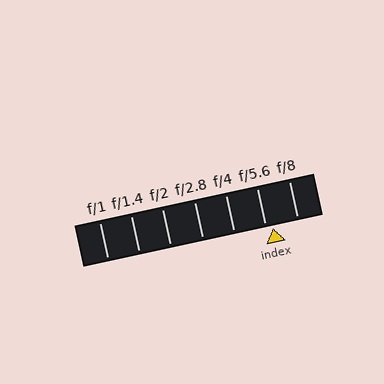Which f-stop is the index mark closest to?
The index mark is closest to f/5.6.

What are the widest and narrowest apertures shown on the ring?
The widest aperture shown is f/1 and the narrowest is f/8.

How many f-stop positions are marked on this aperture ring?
There are 7 f-stop positions marked.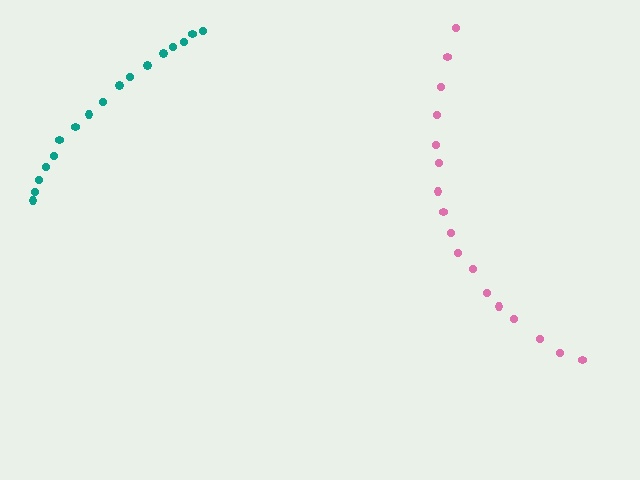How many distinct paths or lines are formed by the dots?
There are 2 distinct paths.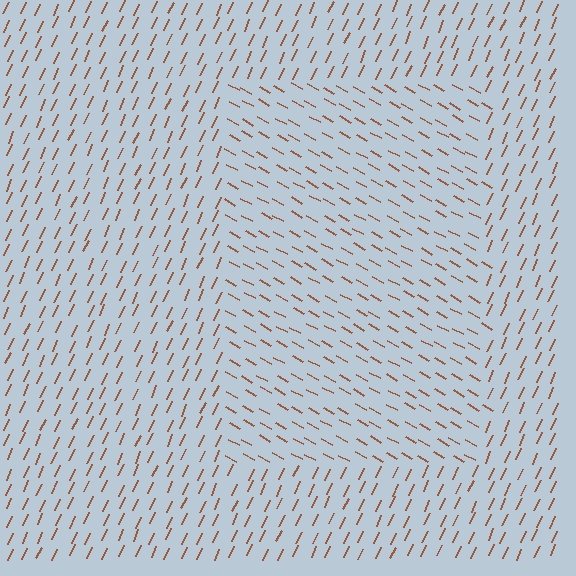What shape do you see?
I see a rectangle.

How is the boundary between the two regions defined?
The boundary is defined purely by a change in line orientation (approximately 85 degrees difference). All lines are the same color and thickness.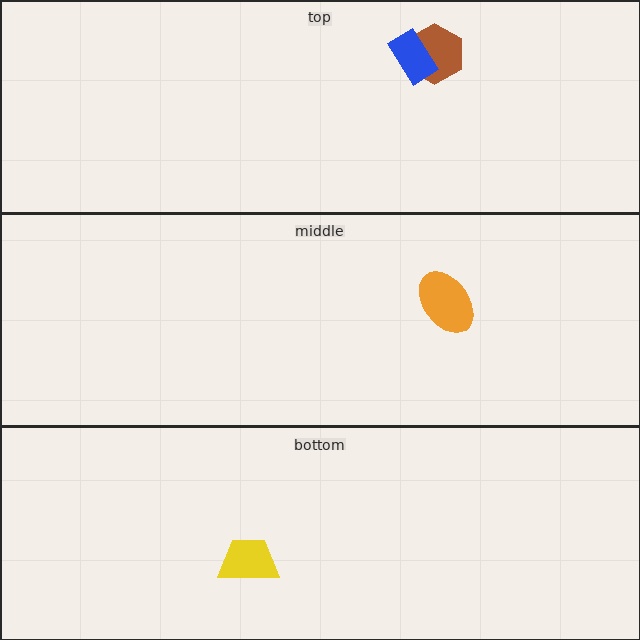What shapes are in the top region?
The brown hexagon, the blue rectangle.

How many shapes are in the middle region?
1.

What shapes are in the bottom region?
The yellow trapezoid.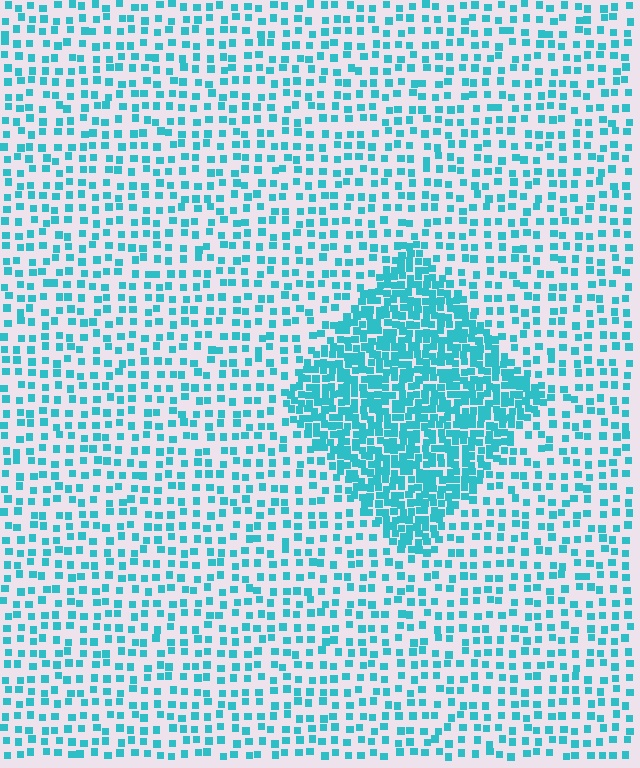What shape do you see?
I see a diamond.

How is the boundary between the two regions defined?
The boundary is defined by a change in element density (approximately 2.6x ratio). All elements are the same color, size, and shape.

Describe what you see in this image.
The image contains small cyan elements arranged at two different densities. A diamond-shaped region is visible where the elements are more densely packed than the surrounding area.